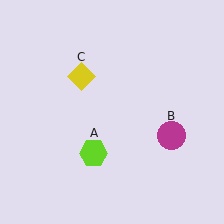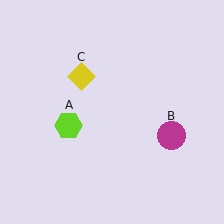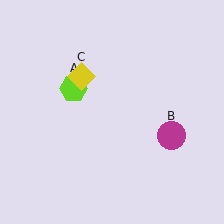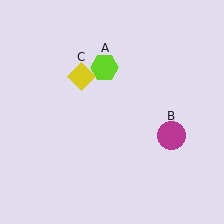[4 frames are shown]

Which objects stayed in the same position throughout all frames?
Magenta circle (object B) and yellow diamond (object C) remained stationary.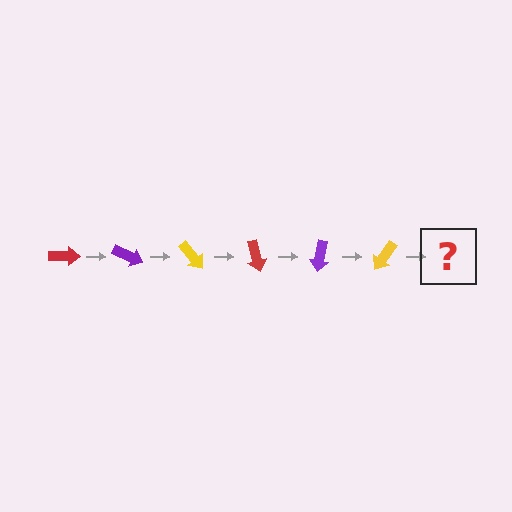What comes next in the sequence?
The next element should be a red arrow, rotated 150 degrees from the start.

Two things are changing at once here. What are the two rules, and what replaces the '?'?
The two rules are that it rotates 25 degrees each step and the color cycles through red, purple, and yellow. The '?' should be a red arrow, rotated 150 degrees from the start.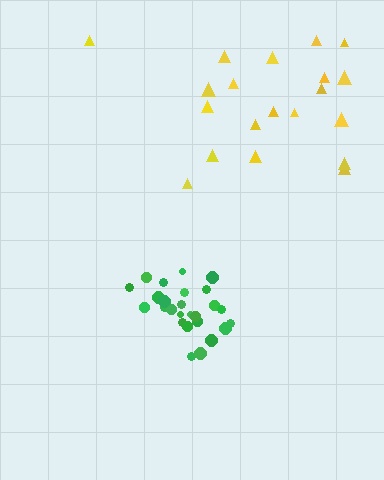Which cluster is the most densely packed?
Green.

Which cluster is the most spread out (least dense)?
Yellow.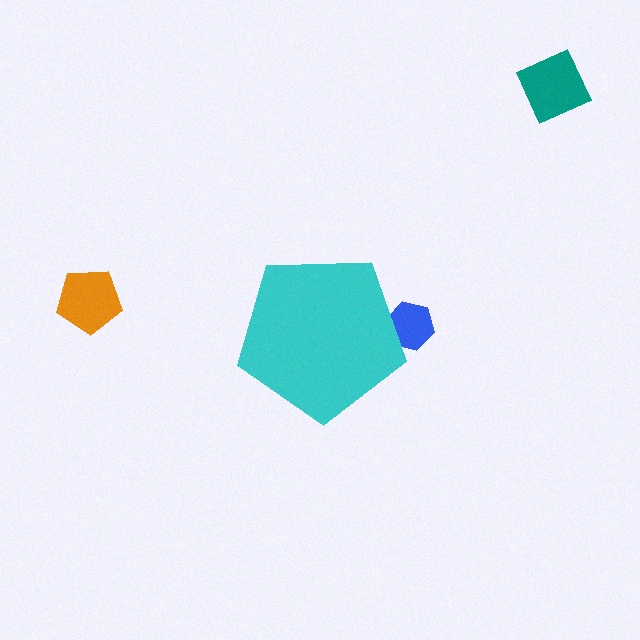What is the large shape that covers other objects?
A cyan pentagon.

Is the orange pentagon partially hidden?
No, the orange pentagon is fully visible.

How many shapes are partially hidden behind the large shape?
1 shape is partially hidden.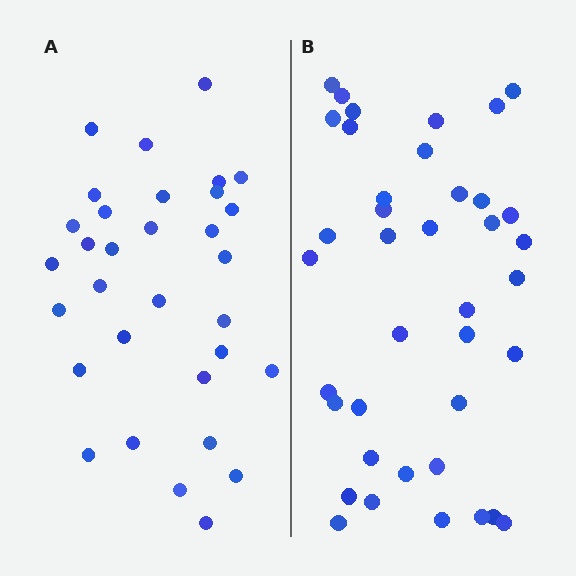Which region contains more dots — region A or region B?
Region B (the right region) has more dots.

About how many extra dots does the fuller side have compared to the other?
Region B has roughly 8 or so more dots than region A.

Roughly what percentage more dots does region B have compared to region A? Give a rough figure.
About 20% more.